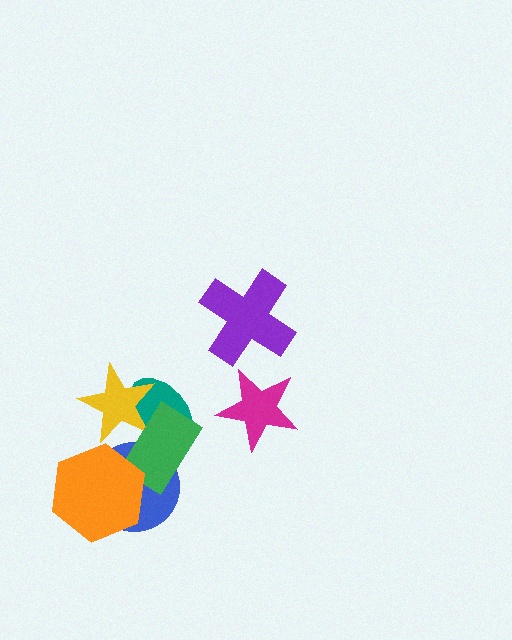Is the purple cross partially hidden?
No, no other shape covers it.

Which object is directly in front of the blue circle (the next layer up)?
The green rectangle is directly in front of the blue circle.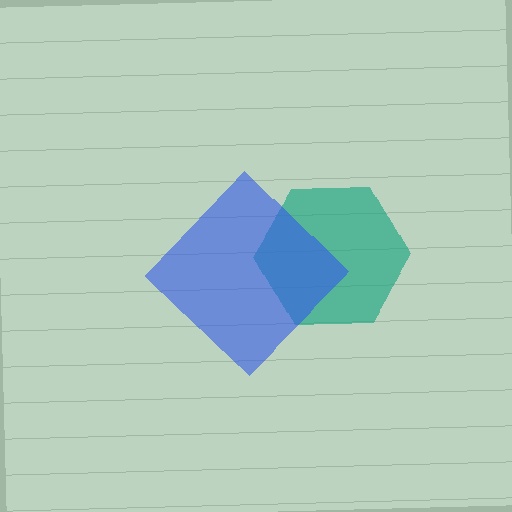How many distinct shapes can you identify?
There are 2 distinct shapes: a teal hexagon, a blue diamond.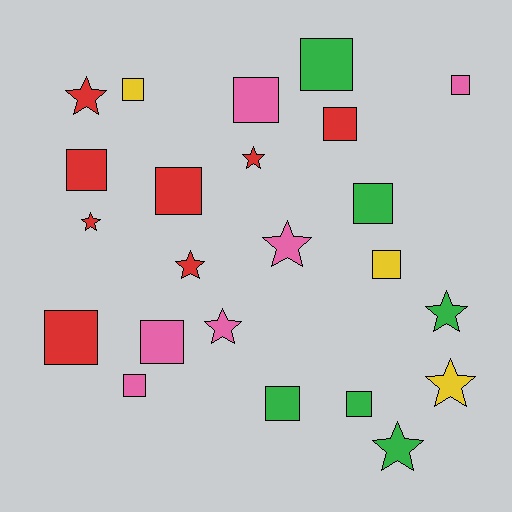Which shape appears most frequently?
Square, with 14 objects.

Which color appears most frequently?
Red, with 8 objects.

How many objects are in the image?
There are 23 objects.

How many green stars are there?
There are 2 green stars.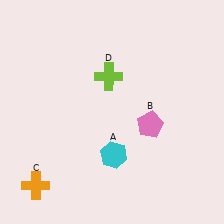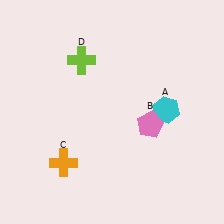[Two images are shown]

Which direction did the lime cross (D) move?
The lime cross (D) moved left.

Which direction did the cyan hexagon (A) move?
The cyan hexagon (A) moved right.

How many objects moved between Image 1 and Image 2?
3 objects moved between the two images.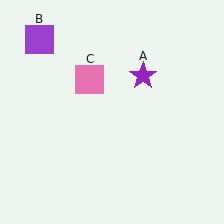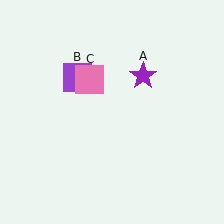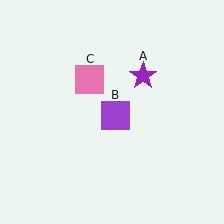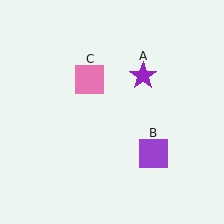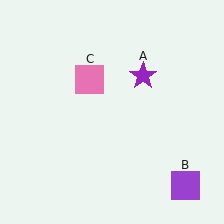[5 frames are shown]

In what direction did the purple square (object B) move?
The purple square (object B) moved down and to the right.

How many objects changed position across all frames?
1 object changed position: purple square (object B).